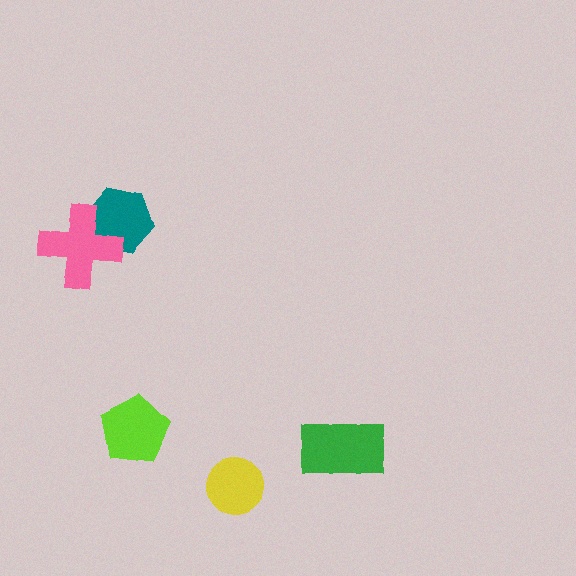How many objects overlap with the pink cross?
1 object overlaps with the pink cross.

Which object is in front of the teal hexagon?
The pink cross is in front of the teal hexagon.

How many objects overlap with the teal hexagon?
1 object overlaps with the teal hexagon.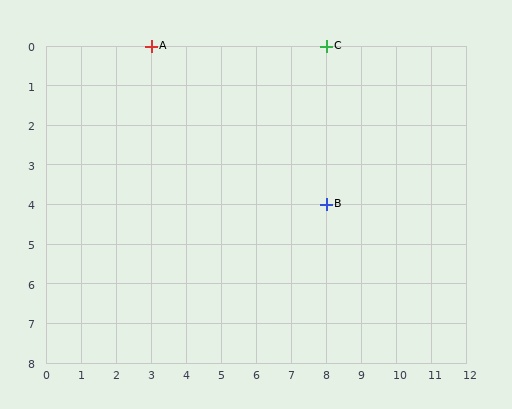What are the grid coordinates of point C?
Point C is at grid coordinates (8, 0).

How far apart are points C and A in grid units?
Points C and A are 5 columns apart.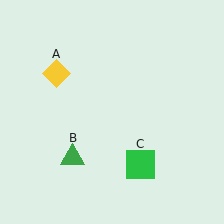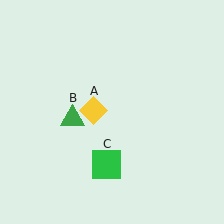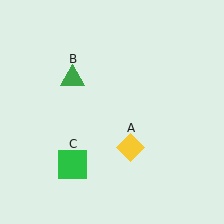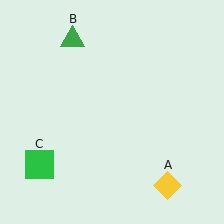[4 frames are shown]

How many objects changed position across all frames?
3 objects changed position: yellow diamond (object A), green triangle (object B), green square (object C).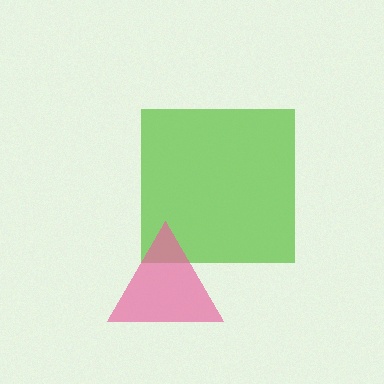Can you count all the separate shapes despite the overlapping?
Yes, there are 2 separate shapes.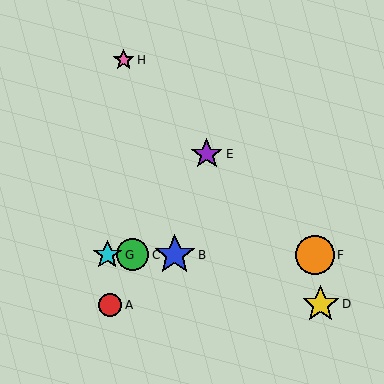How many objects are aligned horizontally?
4 objects (B, C, F, G) are aligned horizontally.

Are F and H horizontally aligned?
No, F is at y≈255 and H is at y≈60.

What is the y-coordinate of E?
Object E is at y≈154.